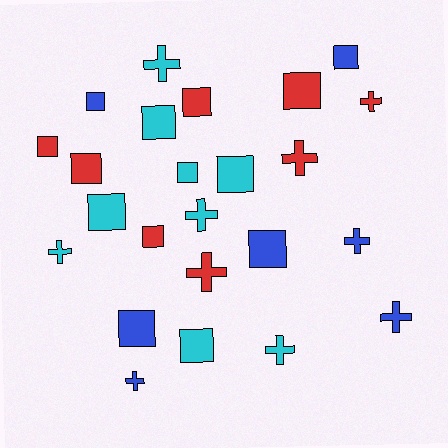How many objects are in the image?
There are 24 objects.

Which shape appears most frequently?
Square, with 14 objects.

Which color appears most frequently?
Cyan, with 9 objects.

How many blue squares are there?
There are 4 blue squares.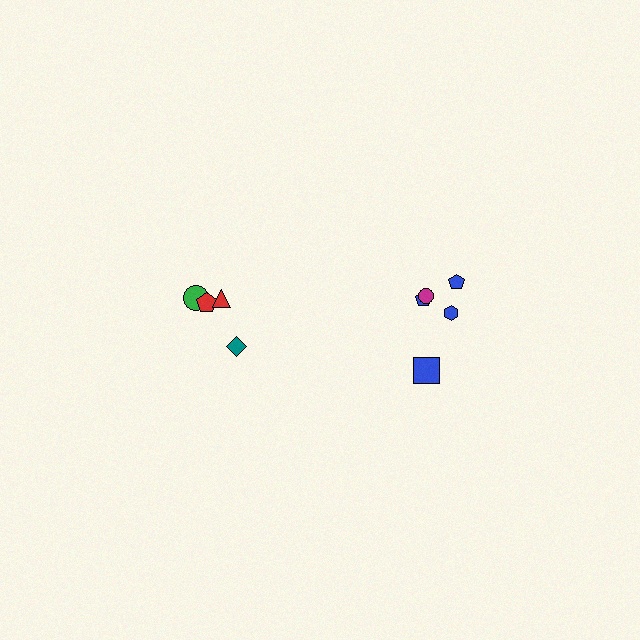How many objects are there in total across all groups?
There are 10 objects.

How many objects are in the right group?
There are 6 objects.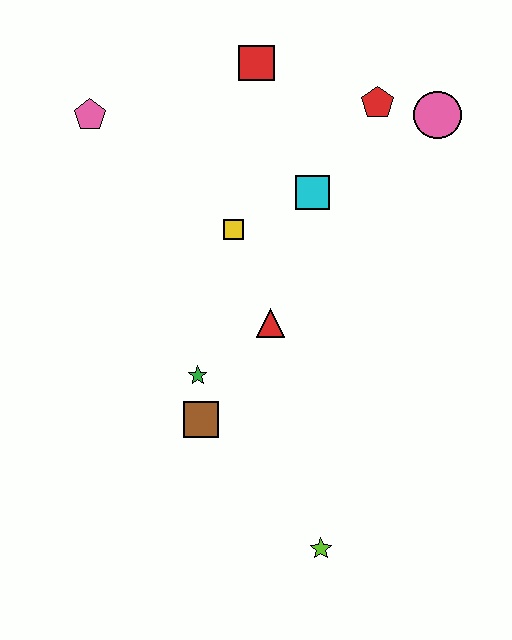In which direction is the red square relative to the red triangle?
The red square is above the red triangle.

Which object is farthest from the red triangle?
The pink pentagon is farthest from the red triangle.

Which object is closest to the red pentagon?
The pink circle is closest to the red pentagon.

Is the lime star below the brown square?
Yes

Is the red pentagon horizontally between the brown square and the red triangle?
No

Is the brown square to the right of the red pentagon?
No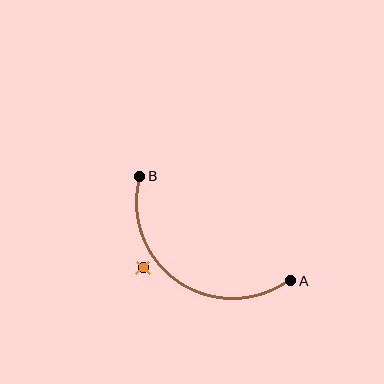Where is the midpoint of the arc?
The arc midpoint is the point on the curve farthest from the straight line joining A and B. It sits below and to the left of that line.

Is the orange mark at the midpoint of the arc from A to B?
No — the orange mark does not lie on the arc at all. It sits slightly outside the curve.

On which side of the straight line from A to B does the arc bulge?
The arc bulges below and to the left of the straight line connecting A and B.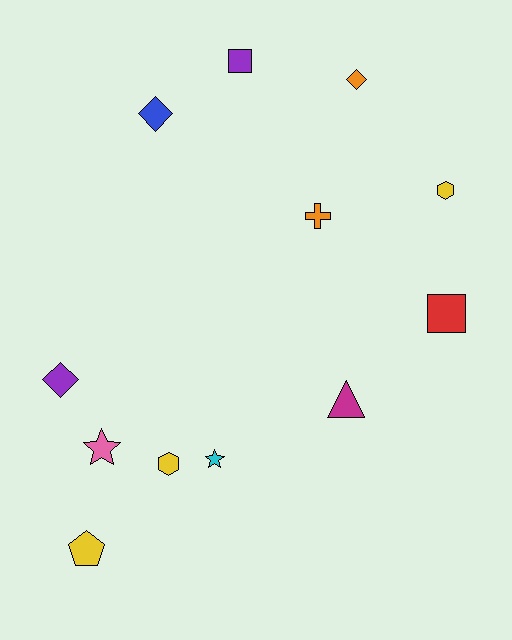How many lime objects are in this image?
There are no lime objects.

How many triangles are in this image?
There is 1 triangle.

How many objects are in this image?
There are 12 objects.